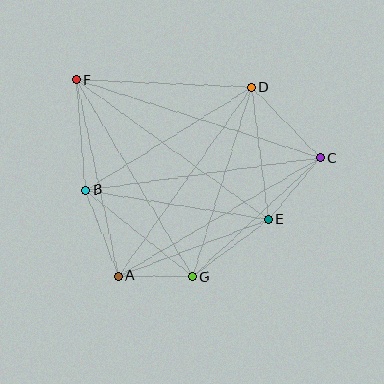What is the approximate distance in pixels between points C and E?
The distance between C and E is approximately 80 pixels.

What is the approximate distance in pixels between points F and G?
The distance between F and G is approximately 229 pixels.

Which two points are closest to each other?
Points A and G are closest to each other.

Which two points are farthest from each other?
Points C and F are farthest from each other.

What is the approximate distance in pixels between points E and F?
The distance between E and F is approximately 238 pixels.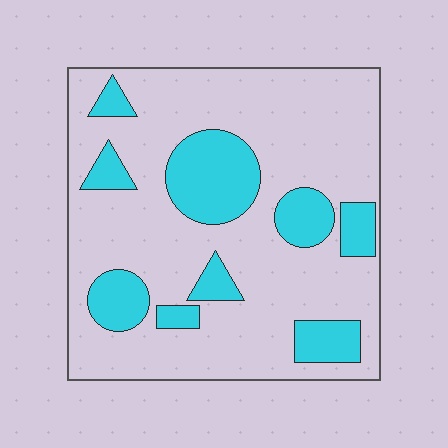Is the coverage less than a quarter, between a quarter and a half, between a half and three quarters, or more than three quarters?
Less than a quarter.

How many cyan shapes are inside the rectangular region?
9.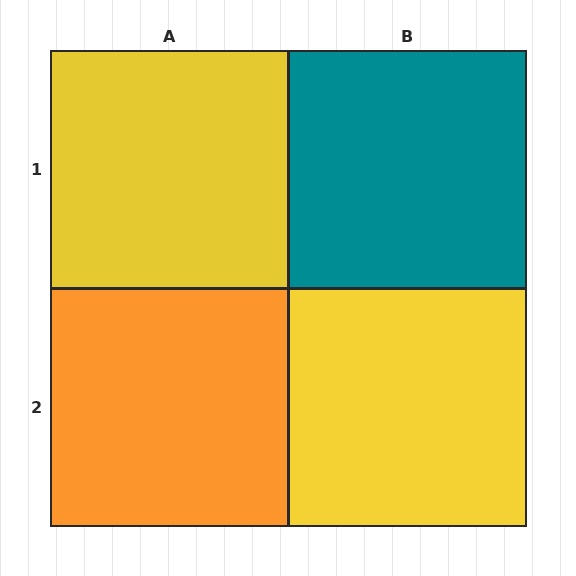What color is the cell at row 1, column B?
Teal.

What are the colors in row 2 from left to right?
Orange, yellow.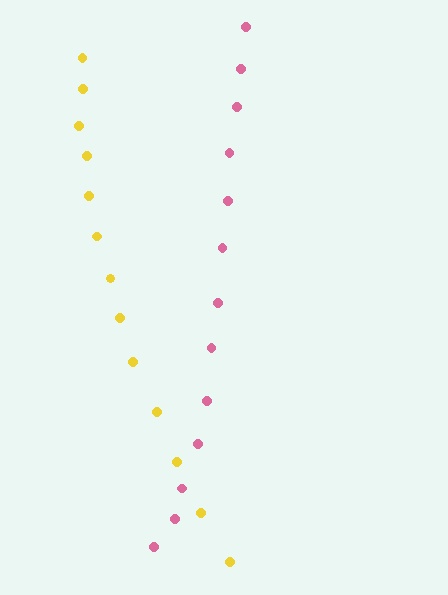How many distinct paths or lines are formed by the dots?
There are 2 distinct paths.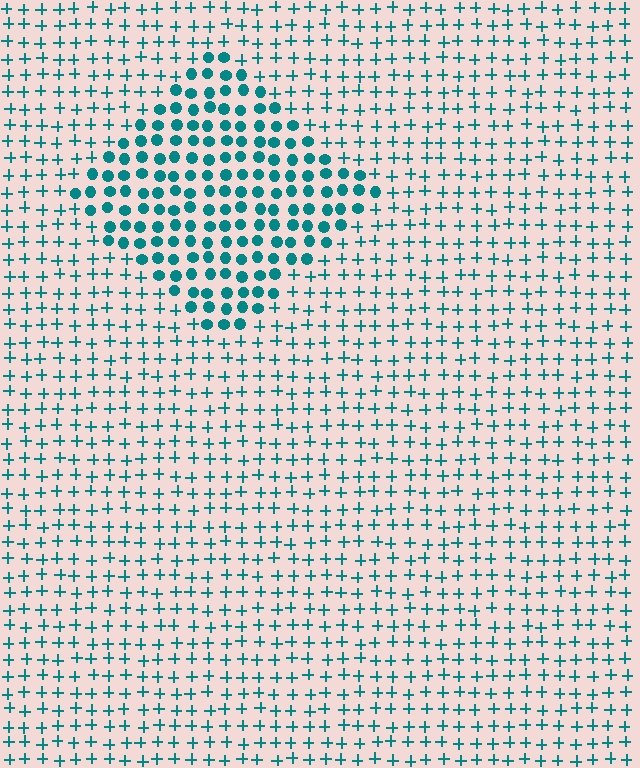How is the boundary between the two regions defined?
The boundary is defined by a change in element shape: circles inside vs. plus signs outside. All elements share the same color and spacing.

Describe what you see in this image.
The image is filled with small teal elements arranged in a uniform grid. A diamond-shaped region contains circles, while the surrounding area contains plus signs. The boundary is defined purely by the change in element shape.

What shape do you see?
I see a diamond.